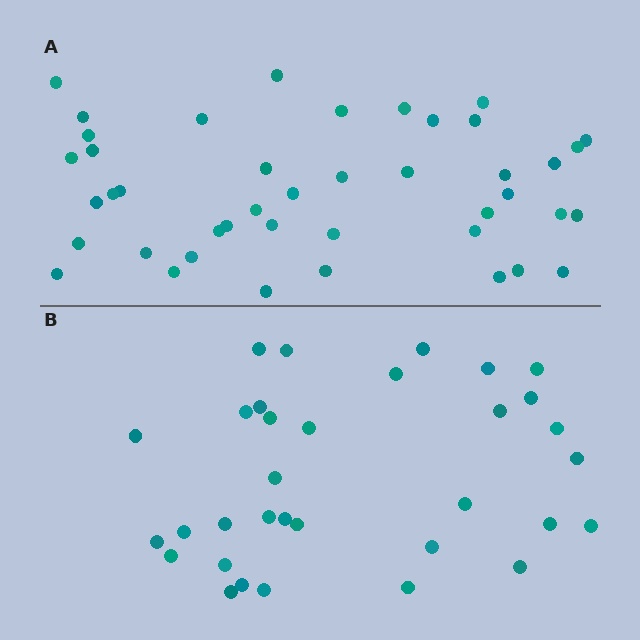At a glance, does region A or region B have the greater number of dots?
Region A (the top region) has more dots.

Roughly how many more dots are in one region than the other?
Region A has roughly 10 or so more dots than region B.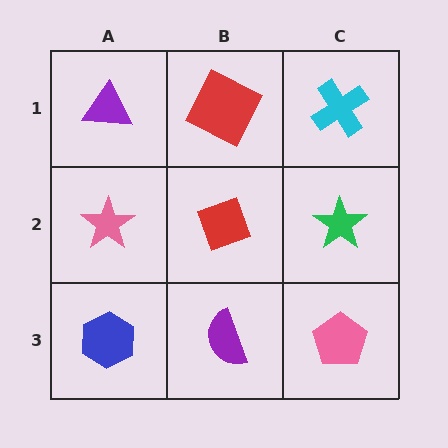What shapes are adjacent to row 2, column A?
A purple triangle (row 1, column A), a blue hexagon (row 3, column A), a red diamond (row 2, column B).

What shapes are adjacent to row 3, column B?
A red diamond (row 2, column B), a blue hexagon (row 3, column A), a pink pentagon (row 3, column C).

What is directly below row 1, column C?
A green star.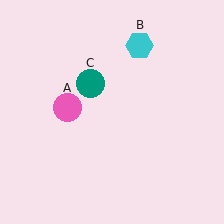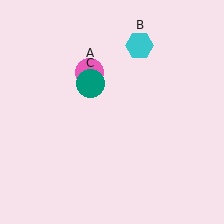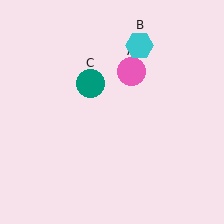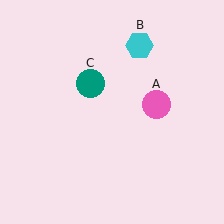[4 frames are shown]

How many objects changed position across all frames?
1 object changed position: pink circle (object A).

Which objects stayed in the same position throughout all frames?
Cyan hexagon (object B) and teal circle (object C) remained stationary.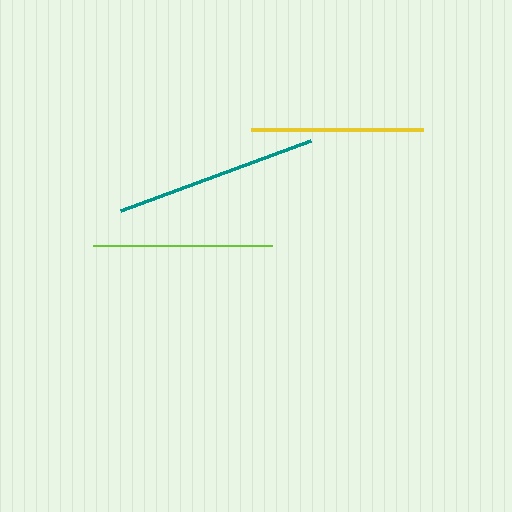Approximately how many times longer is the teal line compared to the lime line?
The teal line is approximately 1.1 times the length of the lime line.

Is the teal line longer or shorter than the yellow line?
The teal line is longer than the yellow line.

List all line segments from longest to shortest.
From longest to shortest: teal, lime, yellow.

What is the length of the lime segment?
The lime segment is approximately 179 pixels long.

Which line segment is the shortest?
The yellow line is the shortest at approximately 172 pixels.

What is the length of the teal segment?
The teal segment is approximately 203 pixels long.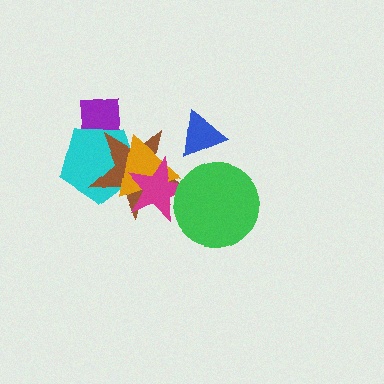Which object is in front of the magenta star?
The green circle is in front of the magenta star.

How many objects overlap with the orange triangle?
3 objects overlap with the orange triangle.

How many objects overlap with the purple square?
2 objects overlap with the purple square.